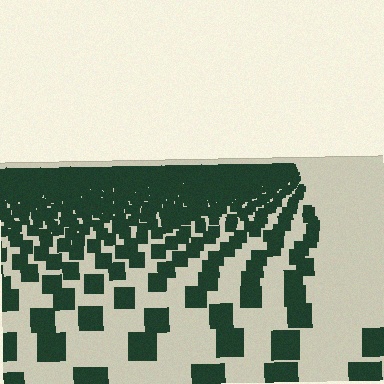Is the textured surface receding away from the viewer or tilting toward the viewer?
The surface is receding away from the viewer. Texture elements get smaller and denser toward the top.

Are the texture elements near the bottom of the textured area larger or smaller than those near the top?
Larger. Near the bottom, elements are closer to the viewer and appear at a bigger on-screen size.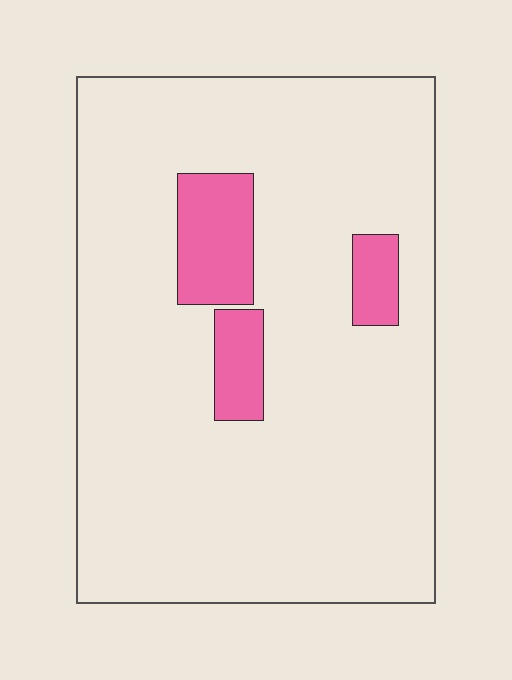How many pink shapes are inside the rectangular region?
3.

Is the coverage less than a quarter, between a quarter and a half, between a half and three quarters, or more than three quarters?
Less than a quarter.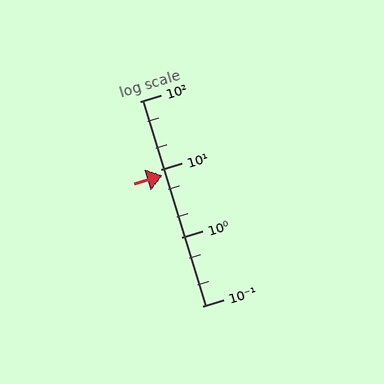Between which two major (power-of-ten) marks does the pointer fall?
The pointer is between 1 and 10.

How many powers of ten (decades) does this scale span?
The scale spans 3 decades, from 0.1 to 100.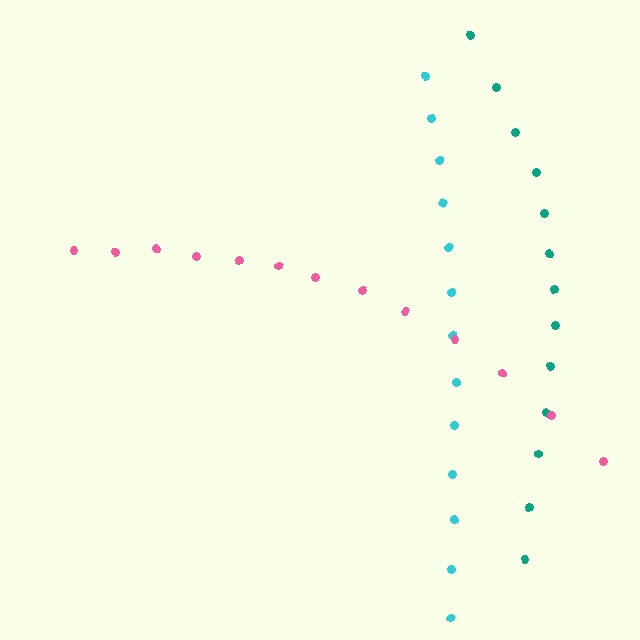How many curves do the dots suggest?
There are 3 distinct paths.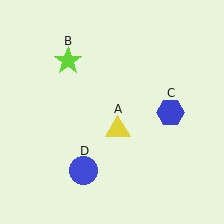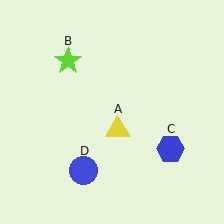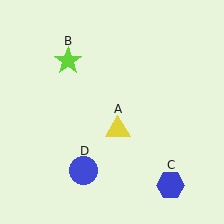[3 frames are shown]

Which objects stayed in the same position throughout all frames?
Yellow triangle (object A) and lime star (object B) and blue circle (object D) remained stationary.